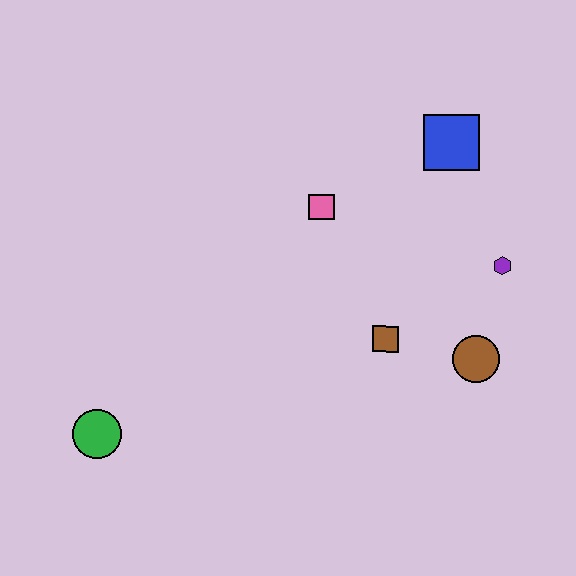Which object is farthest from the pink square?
The green circle is farthest from the pink square.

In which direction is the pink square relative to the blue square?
The pink square is to the left of the blue square.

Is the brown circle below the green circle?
No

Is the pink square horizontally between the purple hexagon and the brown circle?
No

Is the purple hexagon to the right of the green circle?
Yes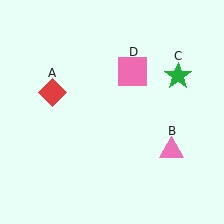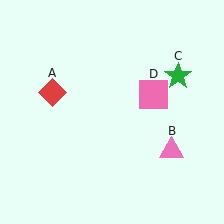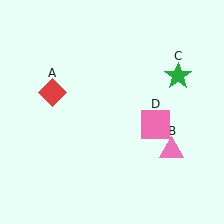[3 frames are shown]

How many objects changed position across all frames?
1 object changed position: pink square (object D).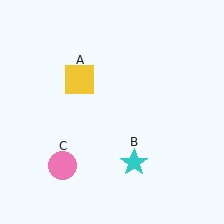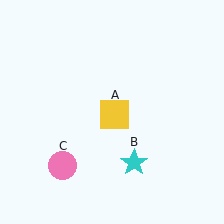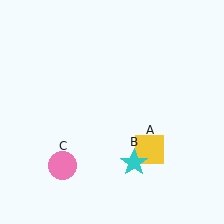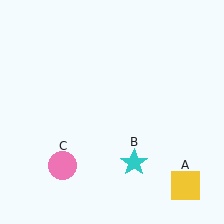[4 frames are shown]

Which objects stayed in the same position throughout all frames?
Cyan star (object B) and pink circle (object C) remained stationary.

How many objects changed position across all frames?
1 object changed position: yellow square (object A).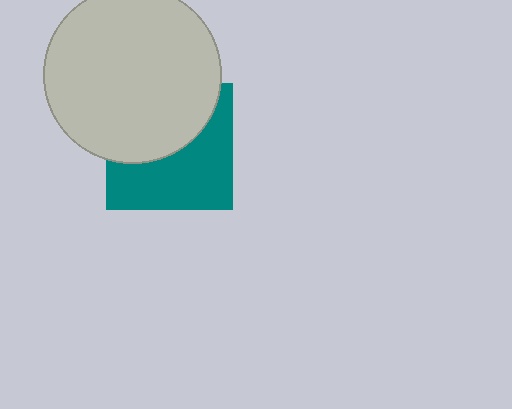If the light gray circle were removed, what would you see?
You would see the complete teal square.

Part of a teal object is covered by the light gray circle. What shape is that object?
It is a square.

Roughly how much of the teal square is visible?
About half of it is visible (roughly 53%).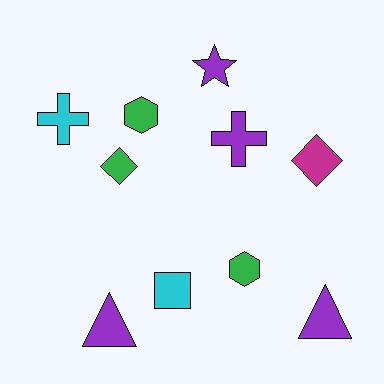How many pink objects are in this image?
There are no pink objects.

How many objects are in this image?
There are 10 objects.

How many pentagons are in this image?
There are no pentagons.